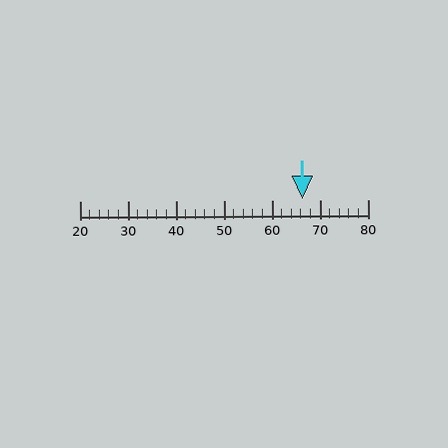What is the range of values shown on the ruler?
The ruler shows values from 20 to 80.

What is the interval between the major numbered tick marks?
The major tick marks are spaced 10 units apart.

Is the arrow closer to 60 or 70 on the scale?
The arrow is closer to 70.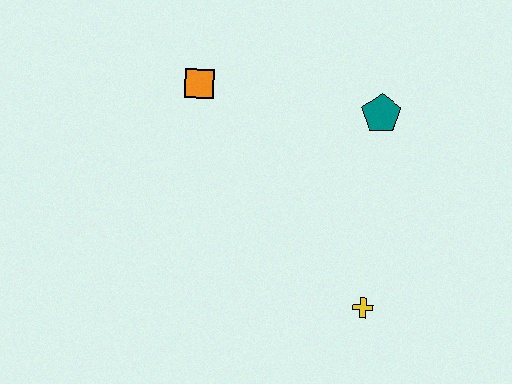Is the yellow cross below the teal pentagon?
Yes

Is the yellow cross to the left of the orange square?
No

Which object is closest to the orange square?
The teal pentagon is closest to the orange square.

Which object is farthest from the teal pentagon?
The yellow cross is farthest from the teal pentagon.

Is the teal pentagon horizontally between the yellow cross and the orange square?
No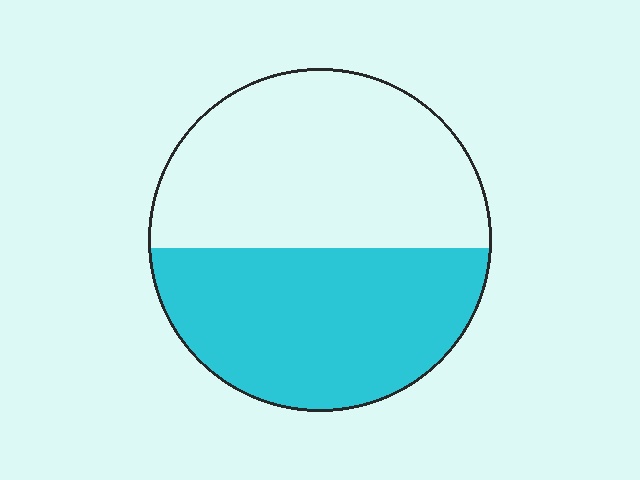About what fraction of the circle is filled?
About one half (1/2).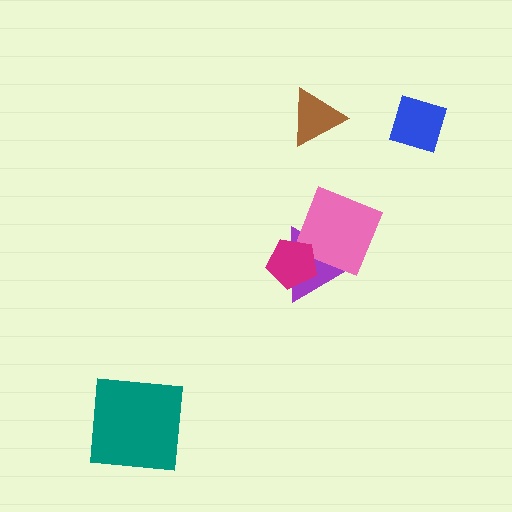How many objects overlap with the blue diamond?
0 objects overlap with the blue diamond.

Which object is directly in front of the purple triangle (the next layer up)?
The pink square is directly in front of the purple triangle.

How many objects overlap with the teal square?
0 objects overlap with the teal square.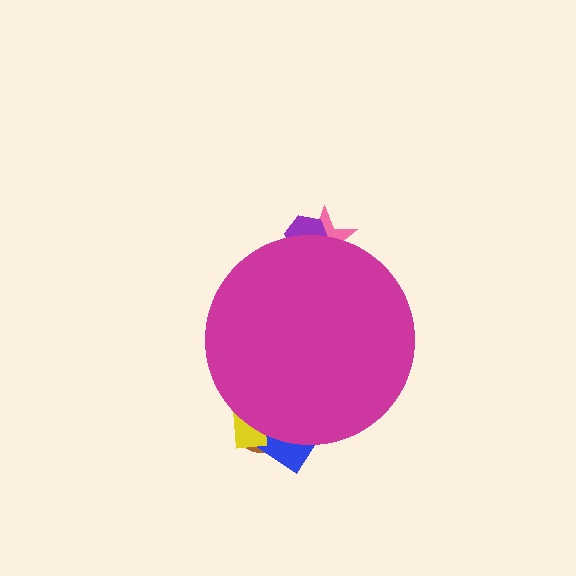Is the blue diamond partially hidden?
Yes, the blue diamond is partially hidden behind the magenta circle.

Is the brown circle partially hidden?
Yes, the brown circle is partially hidden behind the magenta circle.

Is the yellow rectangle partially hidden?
Yes, the yellow rectangle is partially hidden behind the magenta circle.